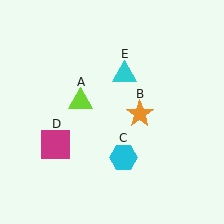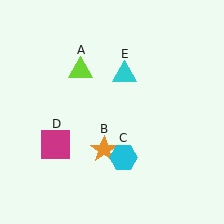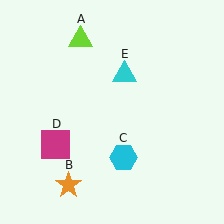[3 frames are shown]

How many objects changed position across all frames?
2 objects changed position: lime triangle (object A), orange star (object B).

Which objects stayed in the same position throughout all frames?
Cyan hexagon (object C) and magenta square (object D) and cyan triangle (object E) remained stationary.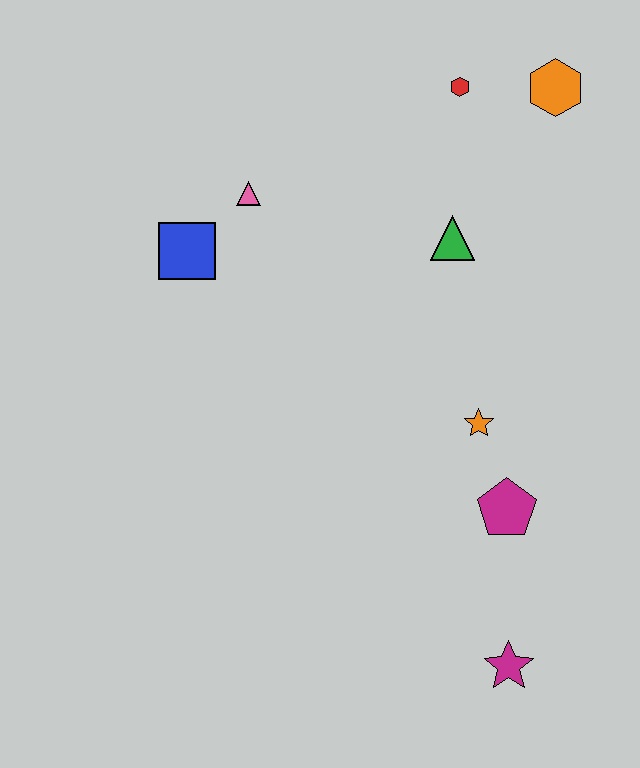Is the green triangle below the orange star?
No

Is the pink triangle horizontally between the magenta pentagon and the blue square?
Yes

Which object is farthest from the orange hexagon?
The magenta star is farthest from the orange hexagon.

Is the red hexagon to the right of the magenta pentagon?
No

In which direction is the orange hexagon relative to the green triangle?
The orange hexagon is above the green triangle.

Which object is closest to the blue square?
The pink triangle is closest to the blue square.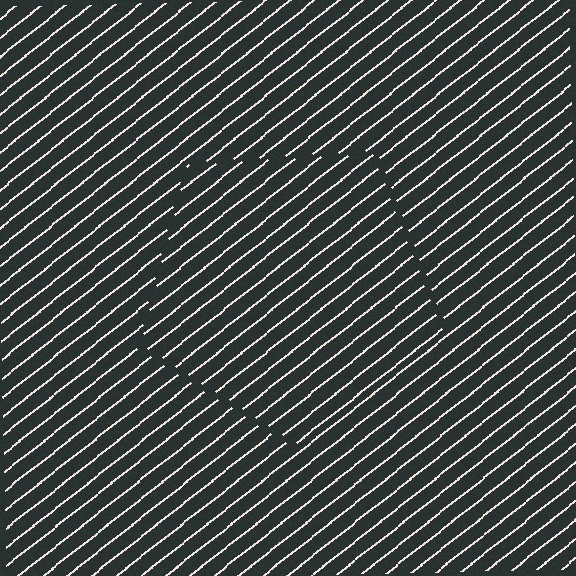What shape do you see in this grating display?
An illusory pentagon. The interior of the shape contains the same grating, shifted by half a period — the contour is defined by the phase discontinuity where line-ends from the inner and outer gratings abut.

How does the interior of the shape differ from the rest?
The interior of the shape contains the same grating, shifted by half a period — the contour is defined by the phase discontinuity where line-ends from the inner and outer gratings abut.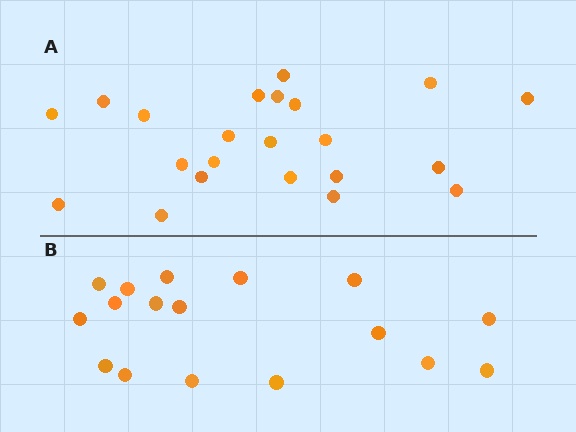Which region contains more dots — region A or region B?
Region A (the top region) has more dots.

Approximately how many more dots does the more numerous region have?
Region A has about 5 more dots than region B.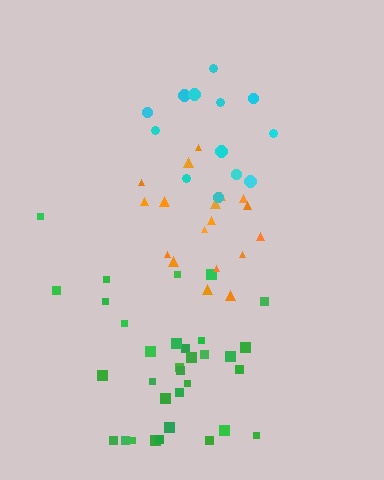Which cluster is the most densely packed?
Cyan.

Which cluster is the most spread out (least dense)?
Green.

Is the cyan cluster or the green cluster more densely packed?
Cyan.